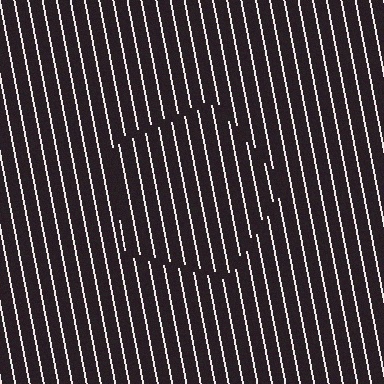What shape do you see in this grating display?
An illusory pentagon. The interior of the shape contains the same grating, shifted by half a period — the contour is defined by the phase discontinuity where line-ends from the inner and outer gratings abut.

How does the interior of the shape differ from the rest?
The interior of the shape contains the same grating, shifted by half a period — the contour is defined by the phase discontinuity where line-ends from the inner and outer gratings abut.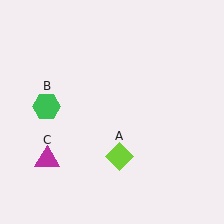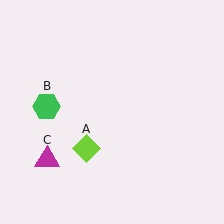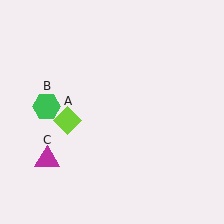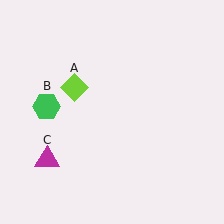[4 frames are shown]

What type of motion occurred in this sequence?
The lime diamond (object A) rotated clockwise around the center of the scene.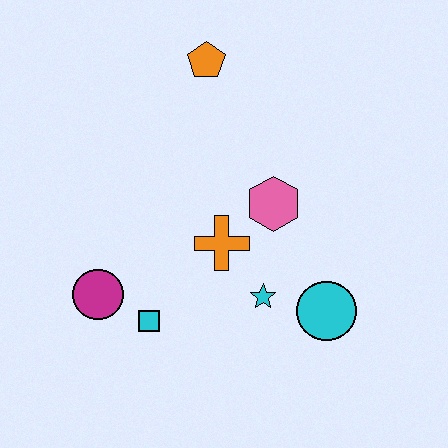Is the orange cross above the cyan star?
Yes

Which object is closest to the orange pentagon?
The pink hexagon is closest to the orange pentagon.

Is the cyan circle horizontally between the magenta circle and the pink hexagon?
No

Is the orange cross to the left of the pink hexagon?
Yes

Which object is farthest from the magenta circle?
The orange pentagon is farthest from the magenta circle.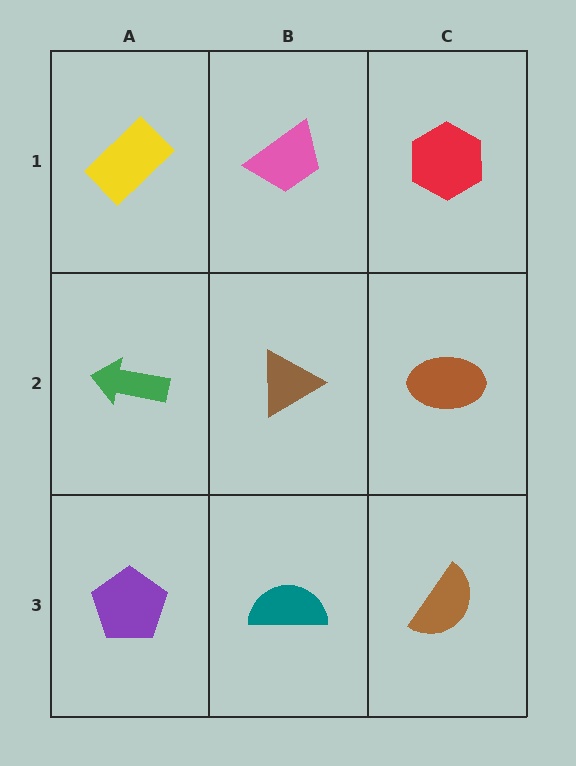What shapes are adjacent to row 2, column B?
A pink trapezoid (row 1, column B), a teal semicircle (row 3, column B), a green arrow (row 2, column A), a brown ellipse (row 2, column C).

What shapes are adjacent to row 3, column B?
A brown triangle (row 2, column B), a purple pentagon (row 3, column A), a brown semicircle (row 3, column C).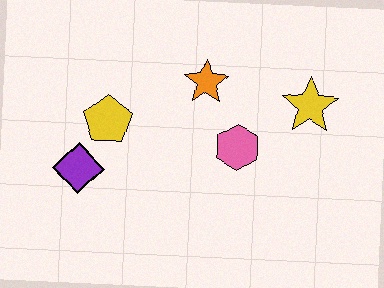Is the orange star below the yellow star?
No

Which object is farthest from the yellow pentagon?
The yellow star is farthest from the yellow pentagon.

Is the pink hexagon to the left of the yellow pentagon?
No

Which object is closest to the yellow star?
The pink hexagon is closest to the yellow star.